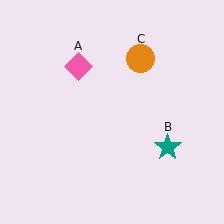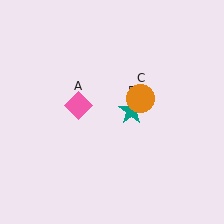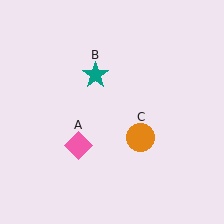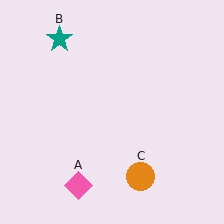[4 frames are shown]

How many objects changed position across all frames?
3 objects changed position: pink diamond (object A), teal star (object B), orange circle (object C).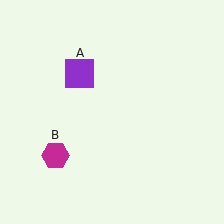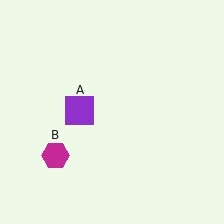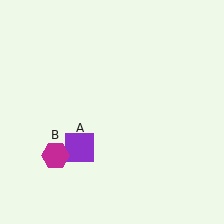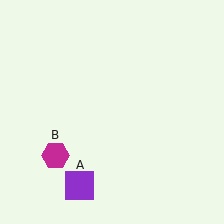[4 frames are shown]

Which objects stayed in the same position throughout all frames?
Magenta hexagon (object B) remained stationary.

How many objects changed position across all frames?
1 object changed position: purple square (object A).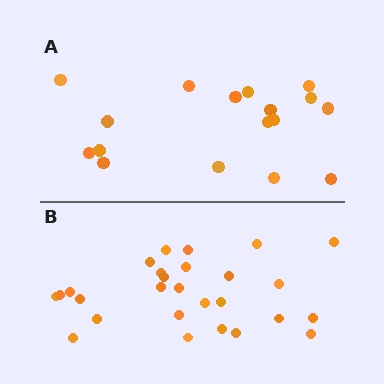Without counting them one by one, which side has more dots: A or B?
Region B (the bottom region) has more dots.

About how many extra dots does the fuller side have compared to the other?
Region B has roughly 10 or so more dots than region A.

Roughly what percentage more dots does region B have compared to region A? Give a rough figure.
About 60% more.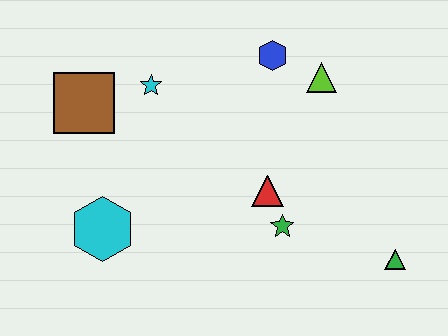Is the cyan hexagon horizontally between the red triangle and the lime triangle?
No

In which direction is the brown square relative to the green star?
The brown square is to the left of the green star.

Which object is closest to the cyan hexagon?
The brown square is closest to the cyan hexagon.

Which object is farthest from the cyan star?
The green triangle is farthest from the cyan star.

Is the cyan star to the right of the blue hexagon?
No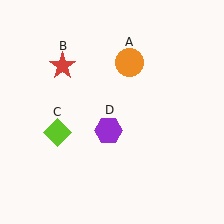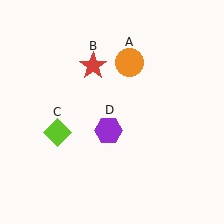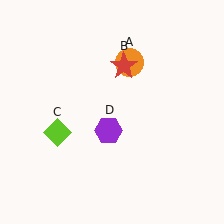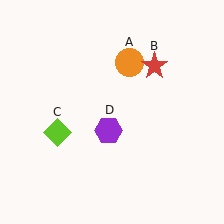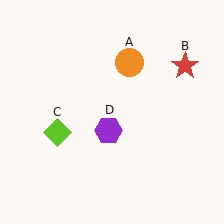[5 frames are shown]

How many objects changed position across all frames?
1 object changed position: red star (object B).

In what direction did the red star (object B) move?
The red star (object B) moved right.